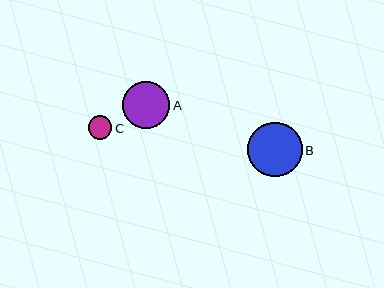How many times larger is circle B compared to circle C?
Circle B is approximately 2.3 times the size of circle C.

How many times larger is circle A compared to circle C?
Circle A is approximately 2.0 times the size of circle C.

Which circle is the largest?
Circle B is the largest with a size of approximately 55 pixels.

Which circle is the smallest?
Circle C is the smallest with a size of approximately 23 pixels.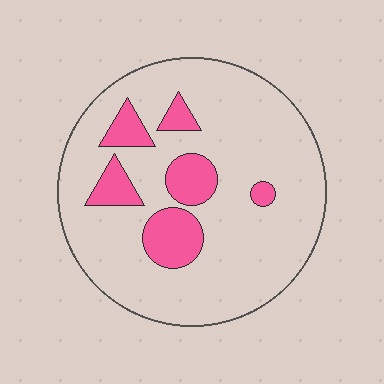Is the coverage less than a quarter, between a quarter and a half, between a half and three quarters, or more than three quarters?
Less than a quarter.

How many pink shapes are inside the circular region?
6.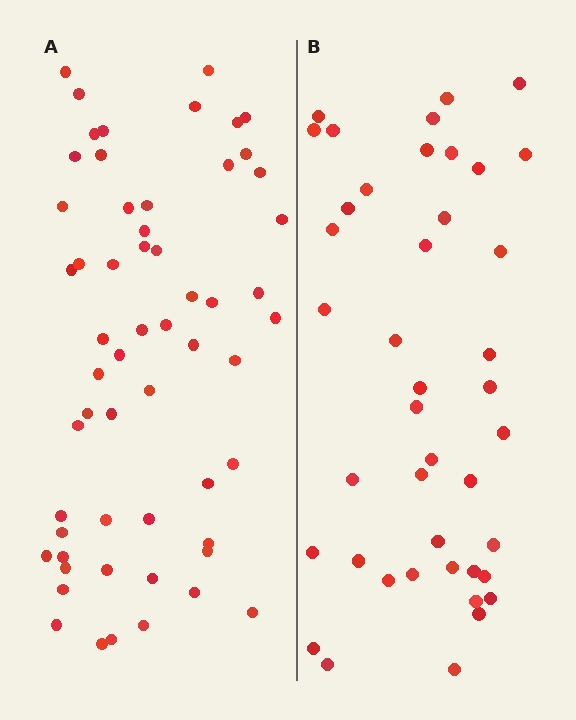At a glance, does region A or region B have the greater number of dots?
Region A (the left region) has more dots.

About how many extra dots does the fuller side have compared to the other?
Region A has approximately 15 more dots than region B.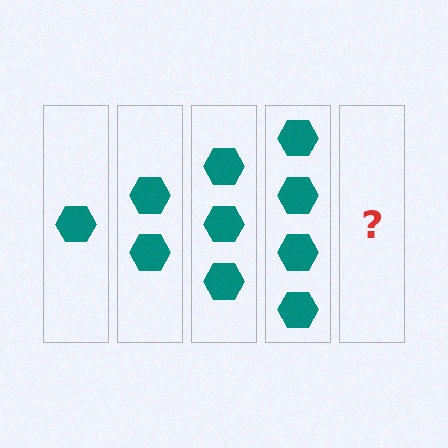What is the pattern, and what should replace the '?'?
The pattern is that each step adds one more hexagon. The '?' should be 5 hexagons.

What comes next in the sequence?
The next element should be 5 hexagons.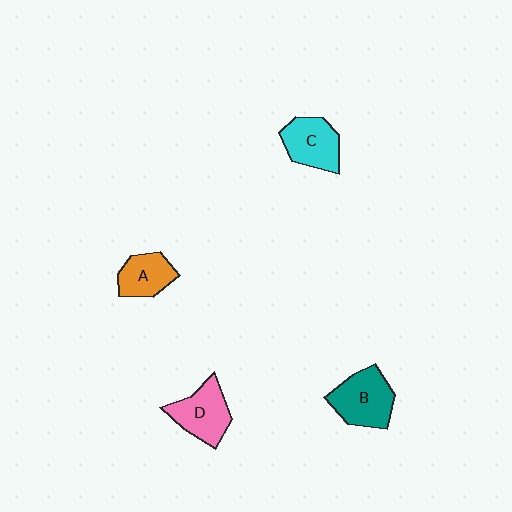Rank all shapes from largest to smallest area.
From largest to smallest: B (teal), D (pink), C (cyan), A (orange).